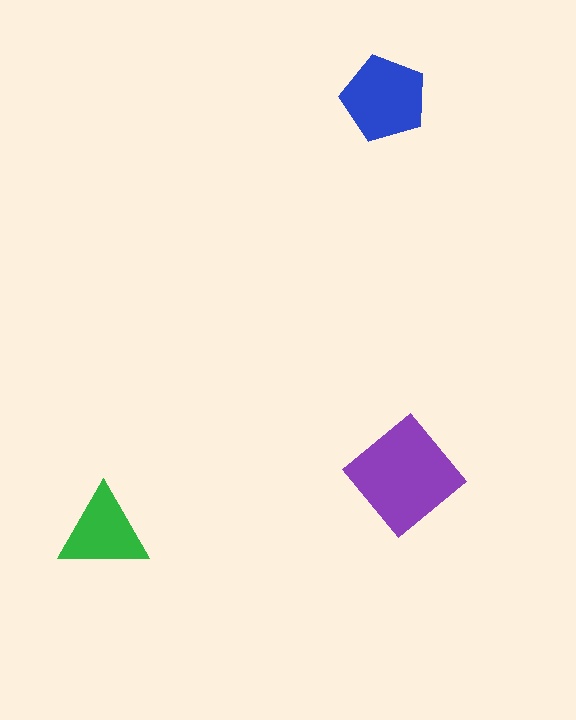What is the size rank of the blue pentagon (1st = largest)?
2nd.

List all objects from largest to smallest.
The purple diamond, the blue pentagon, the green triangle.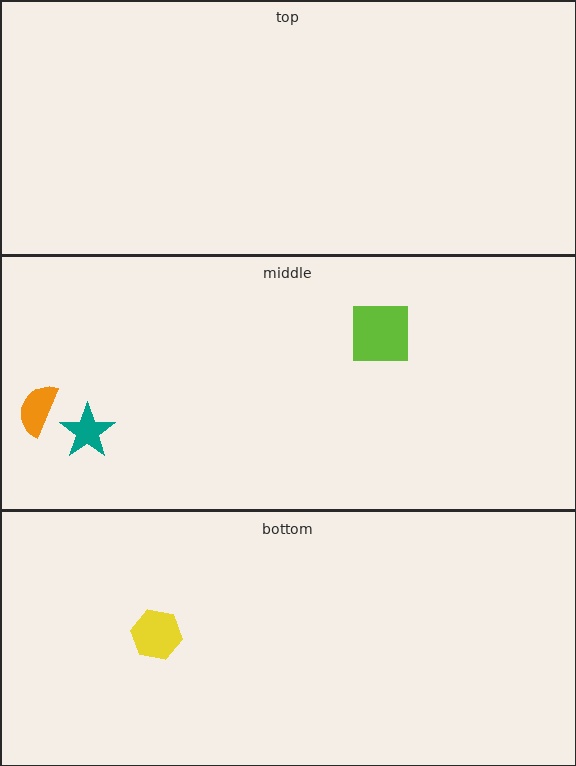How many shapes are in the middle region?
3.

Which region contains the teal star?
The middle region.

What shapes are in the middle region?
The teal star, the lime square, the orange semicircle.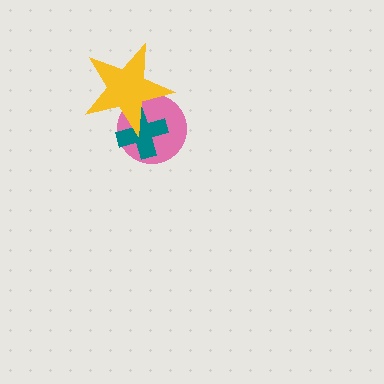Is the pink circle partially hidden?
Yes, it is partially covered by another shape.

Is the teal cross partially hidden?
Yes, it is partially covered by another shape.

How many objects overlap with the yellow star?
2 objects overlap with the yellow star.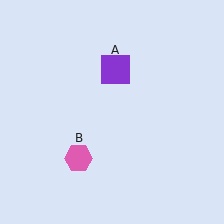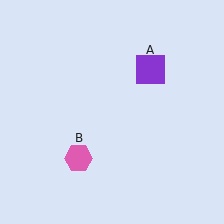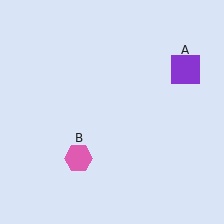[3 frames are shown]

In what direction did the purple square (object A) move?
The purple square (object A) moved right.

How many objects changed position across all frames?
1 object changed position: purple square (object A).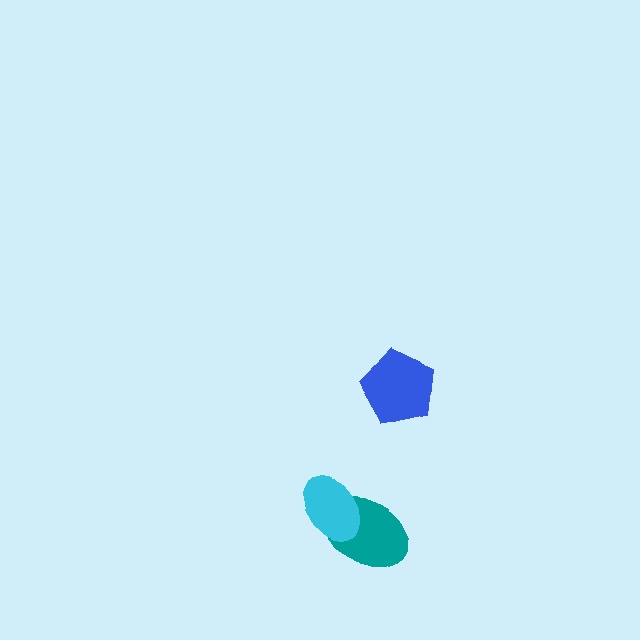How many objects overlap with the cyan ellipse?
1 object overlaps with the cyan ellipse.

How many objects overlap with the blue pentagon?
0 objects overlap with the blue pentagon.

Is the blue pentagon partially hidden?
No, no other shape covers it.